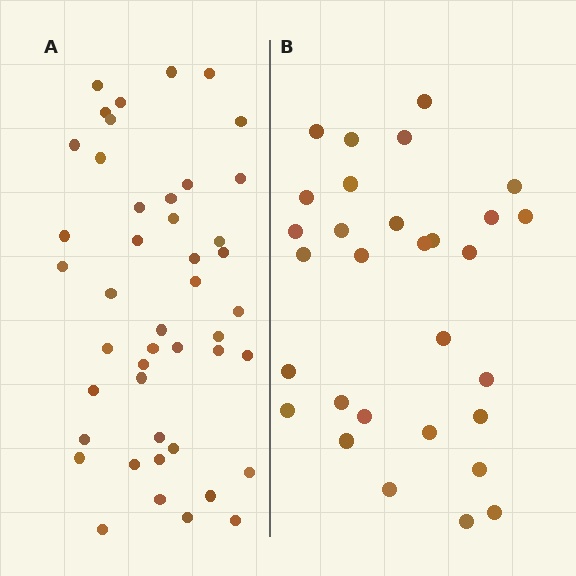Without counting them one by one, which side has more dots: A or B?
Region A (the left region) has more dots.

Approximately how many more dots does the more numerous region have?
Region A has approximately 15 more dots than region B.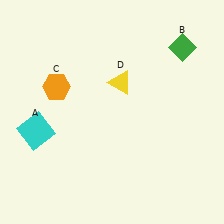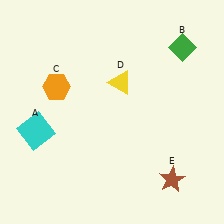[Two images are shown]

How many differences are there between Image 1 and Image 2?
There is 1 difference between the two images.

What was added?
A brown star (E) was added in Image 2.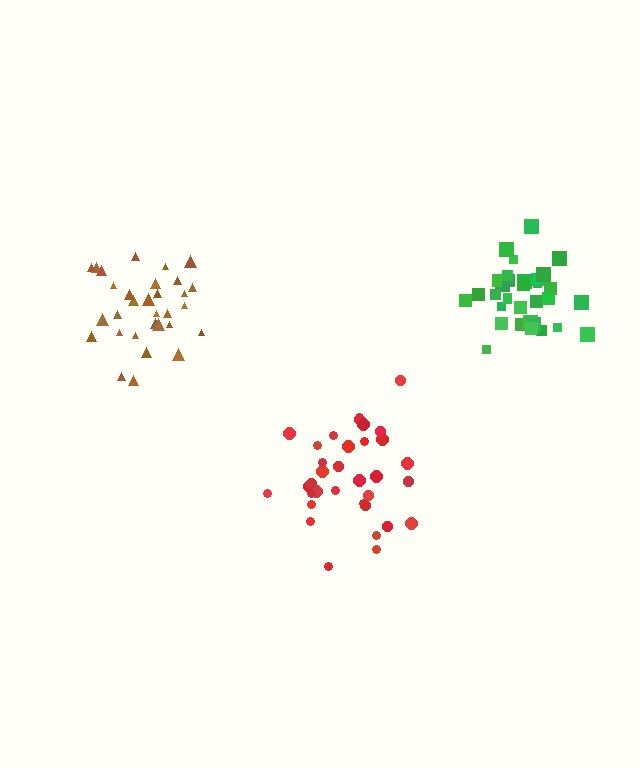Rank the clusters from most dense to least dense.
green, brown, red.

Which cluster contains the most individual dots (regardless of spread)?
Red (34).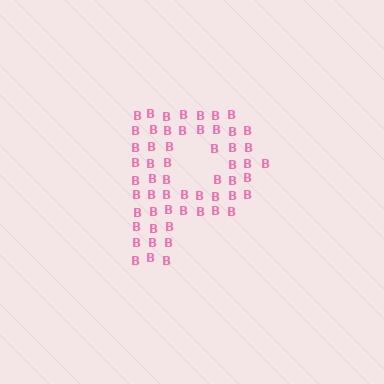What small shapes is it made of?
It is made of small letter B's.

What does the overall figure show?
The overall figure shows the letter P.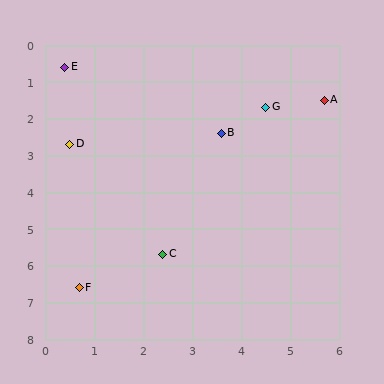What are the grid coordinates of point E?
Point E is at approximately (0.4, 0.6).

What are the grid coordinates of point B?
Point B is at approximately (3.6, 2.4).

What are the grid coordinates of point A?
Point A is at approximately (5.7, 1.5).